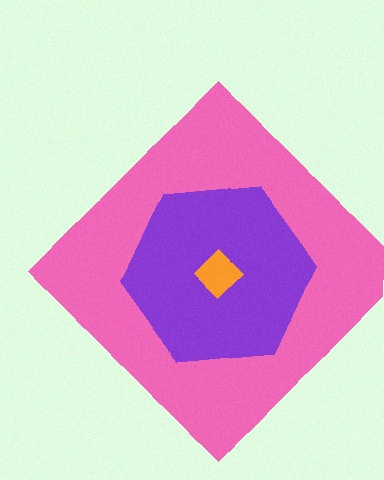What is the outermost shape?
The pink diamond.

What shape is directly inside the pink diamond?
The purple hexagon.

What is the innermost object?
The orange diamond.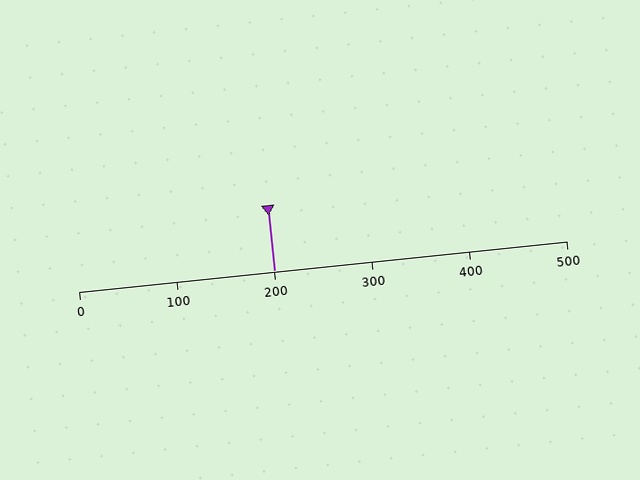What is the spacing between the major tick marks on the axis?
The major ticks are spaced 100 apart.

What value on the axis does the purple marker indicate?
The marker indicates approximately 200.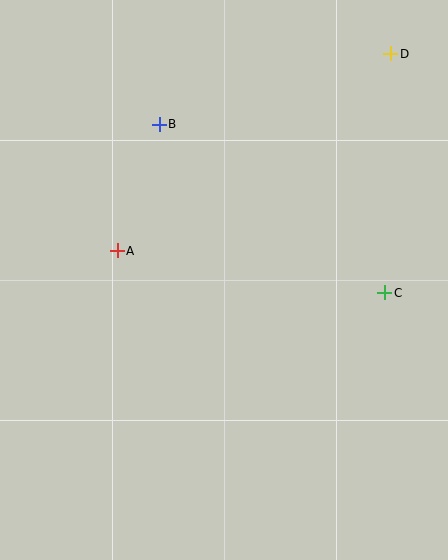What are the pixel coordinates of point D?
Point D is at (391, 54).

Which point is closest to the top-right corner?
Point D is closest to the top-right corner.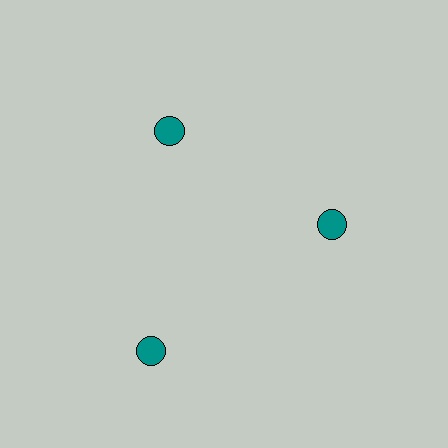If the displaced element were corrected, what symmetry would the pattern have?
It would have 3-fold rotational symmetry — the pattern would map onto itself every 120 degrees.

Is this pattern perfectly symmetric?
No. The 3 teal circles are arranged in a ring, but one element near the 7 o'clock position is pushed outward from the center, breaking the 3-fold rotational symmetry.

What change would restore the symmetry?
The symmetry would be restored by moving it inward, back onto the ring so that all 3 circles sit at equal angles and equal distance from the center.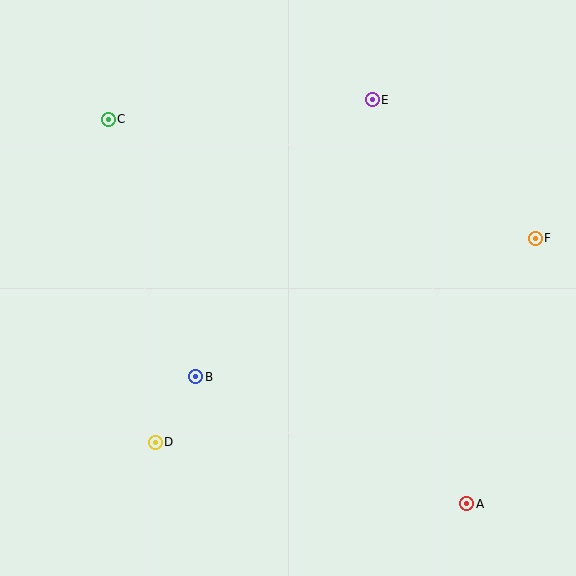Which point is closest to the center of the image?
Point B at (196, 377) is closest to the center.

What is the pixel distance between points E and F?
The distance between E and F is 214 pixels.